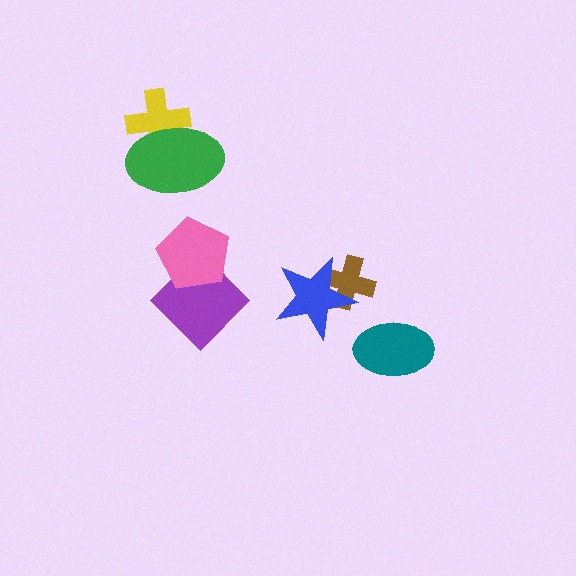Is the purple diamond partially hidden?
Yes, it is partially covered by another shape.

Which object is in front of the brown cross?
The blue star is in front of the brown cross.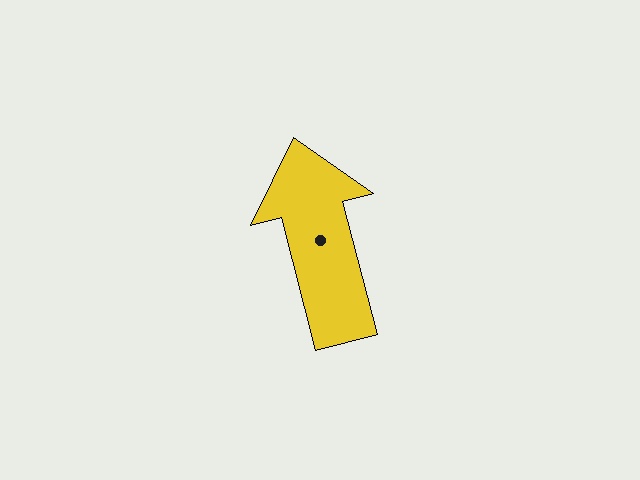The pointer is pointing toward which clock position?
Roughly 12 o'clock.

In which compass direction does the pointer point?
North.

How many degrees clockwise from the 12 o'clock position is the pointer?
Approximately 346 degrees.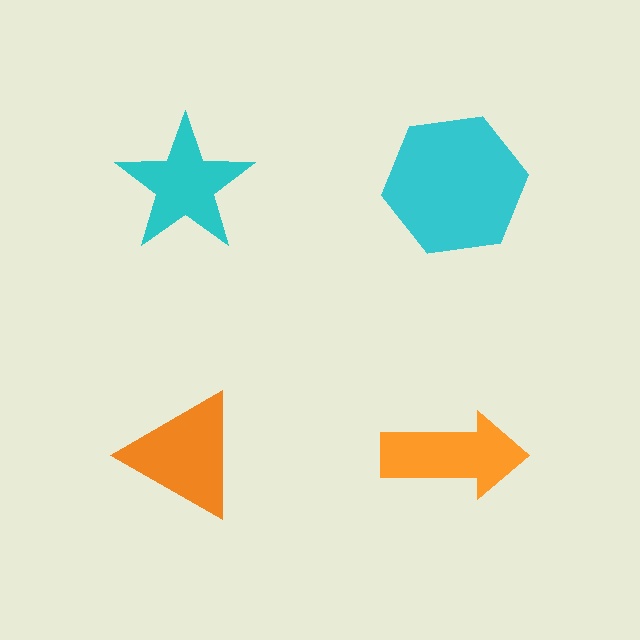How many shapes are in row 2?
2 shapes.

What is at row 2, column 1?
An orange triangle.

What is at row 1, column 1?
A cyan star.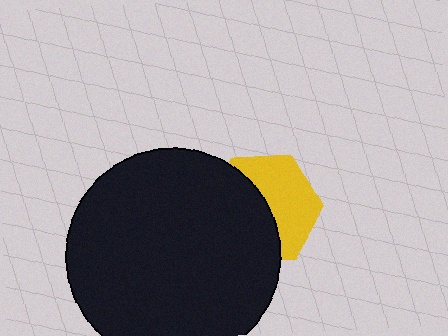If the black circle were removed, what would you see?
You would see the complete yellow hexagon.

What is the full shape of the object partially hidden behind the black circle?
The partially hidden object is a yellow hexagon.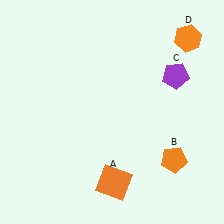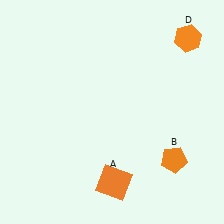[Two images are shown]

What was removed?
The purple pentagon (C) was removed in Image 2.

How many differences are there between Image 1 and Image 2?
There is 1 difference between the two images.